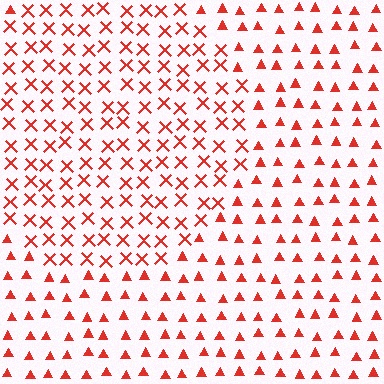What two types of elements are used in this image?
The image uses X marks inside the circle region and triangles outside it.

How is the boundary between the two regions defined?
The boundary is defined by a change in element shape: X marks inside vs. triangles outside. All elements share the same color and spacing.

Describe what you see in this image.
The image is filled with small red elements arranged in a uniform grid. A circle-shaped region contains X marks, while the surrounding area contains triangles. The boundary is defined purely by the change in element shape.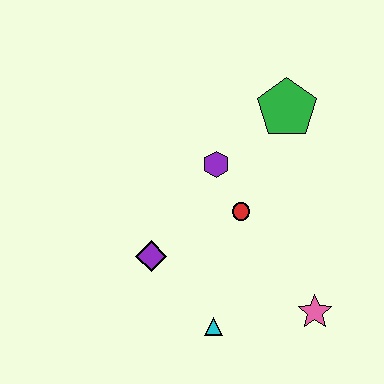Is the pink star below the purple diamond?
Yes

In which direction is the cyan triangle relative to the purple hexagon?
The cyan triangle is below the purple hexagon.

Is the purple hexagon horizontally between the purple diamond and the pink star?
Yes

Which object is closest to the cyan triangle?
The purple diamond is closest to the cyan triangle.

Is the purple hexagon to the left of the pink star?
Yes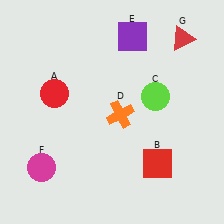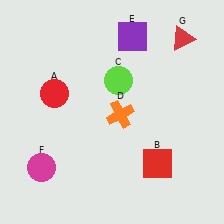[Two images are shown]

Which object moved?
The lime circle (C) moved left.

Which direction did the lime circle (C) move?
The lime circle (C) moved left.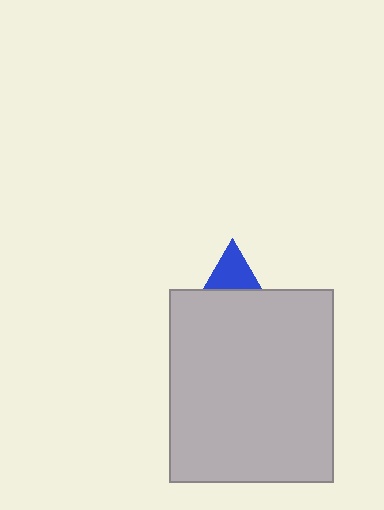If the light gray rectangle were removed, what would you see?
You would see the complete blue triangle.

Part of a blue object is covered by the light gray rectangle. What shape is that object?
It is a triangle.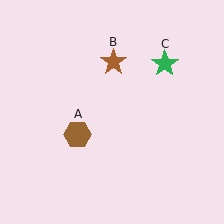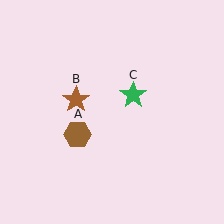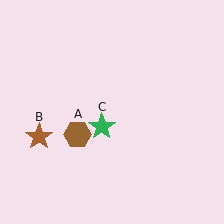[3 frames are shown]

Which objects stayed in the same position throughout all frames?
Brown hexagon (object A) remained stationary.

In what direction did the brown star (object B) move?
The brown star (object B) moved down and to the left.